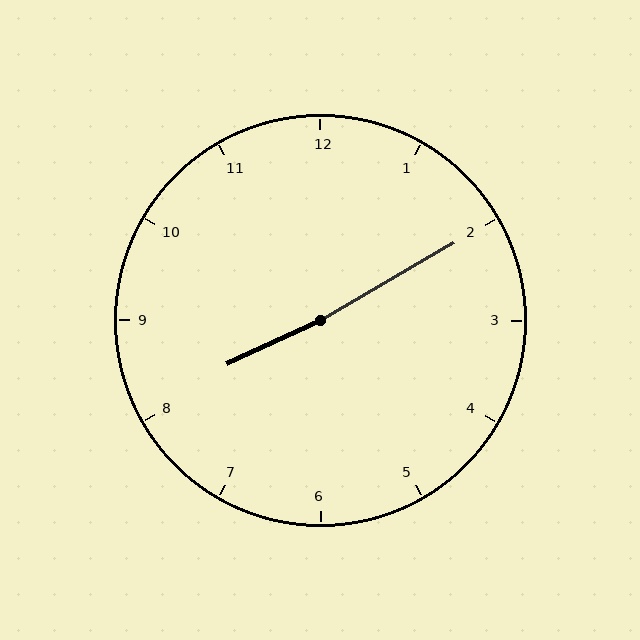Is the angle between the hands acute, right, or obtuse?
It is obtuse.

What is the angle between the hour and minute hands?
Approximately 175 degrees.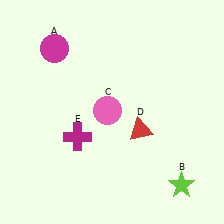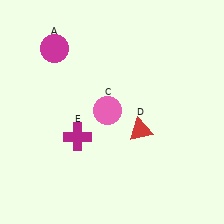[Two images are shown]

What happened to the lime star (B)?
The lime star (B) was removed in Image 2. It was in the bottom-right area of Image 1.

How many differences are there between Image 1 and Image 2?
There is 1 difference between the two images.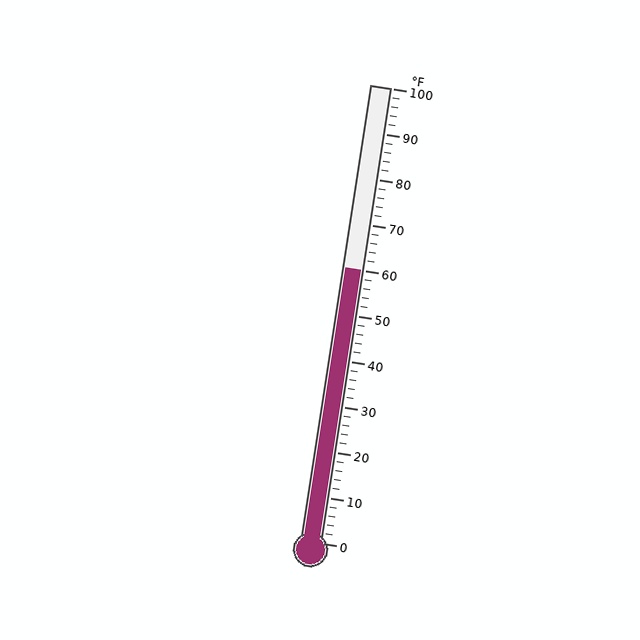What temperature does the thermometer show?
The thermometer shows approximately 60°F.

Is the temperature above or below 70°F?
The temperature is below 70°F.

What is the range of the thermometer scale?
The thermometer scale ranges from 0°F to 100°F.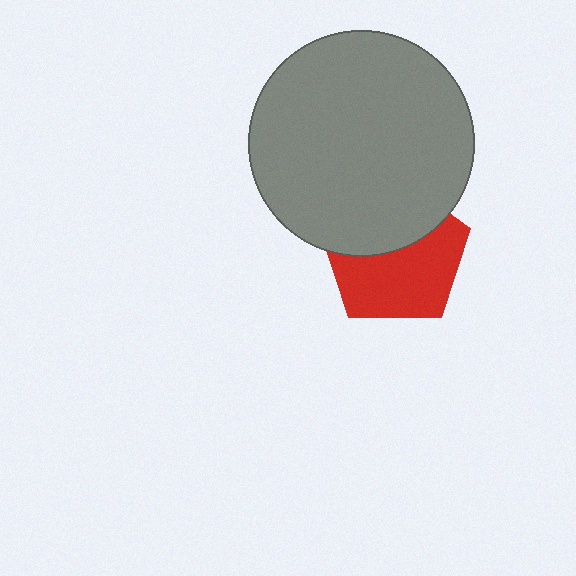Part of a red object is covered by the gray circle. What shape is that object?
It is a pentagon.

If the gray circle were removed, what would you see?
You would see the complete red pentagon.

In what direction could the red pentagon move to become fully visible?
The red pentagon could move down. That would shift it out from behind the gray circle entirely.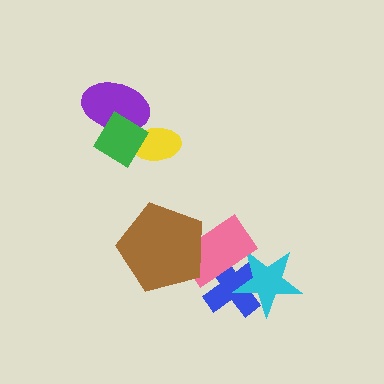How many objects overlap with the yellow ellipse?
1 object overlaps with the yellow ellipse.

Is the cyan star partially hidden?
Yes, it is partially covered by another shape.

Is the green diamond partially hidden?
No, no other shape covers it.